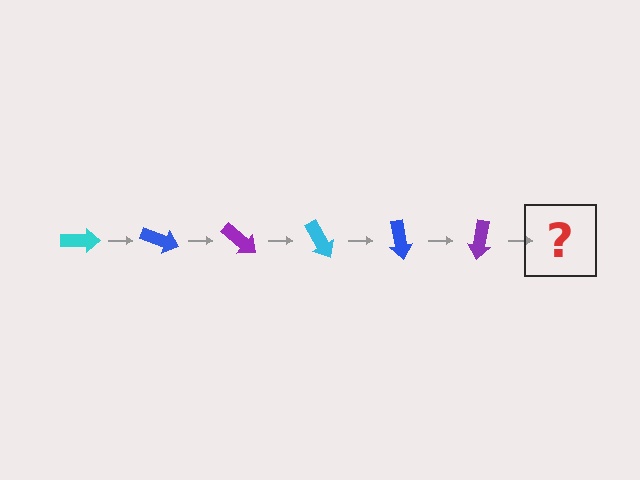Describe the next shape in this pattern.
It should be a cyan arrow, rotated 120 degrees from the start.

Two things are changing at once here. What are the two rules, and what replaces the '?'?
The two rules are that it rotates 20 degrees each step and the color cycles through cyan, blue, and purple. The '?' should be a cyan arrow, rotated 120 degrees from the start.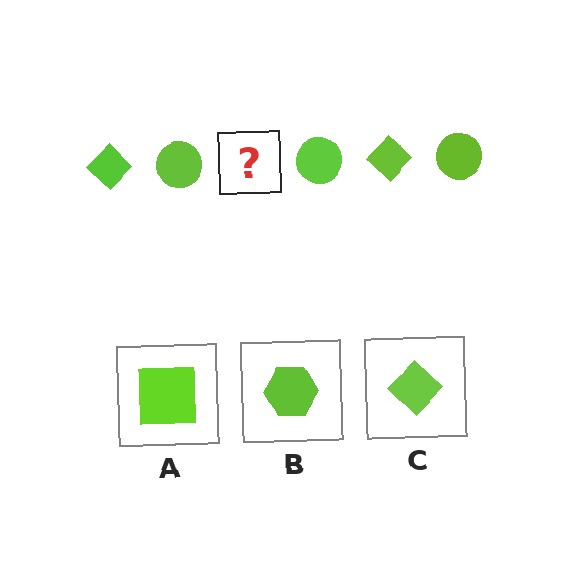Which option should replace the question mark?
Option C.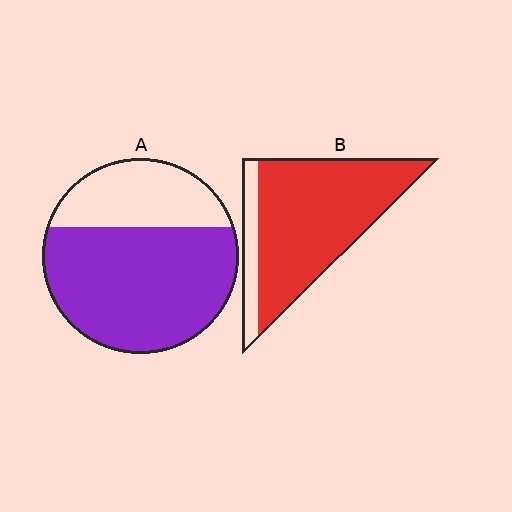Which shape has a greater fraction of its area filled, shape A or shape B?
Shape B.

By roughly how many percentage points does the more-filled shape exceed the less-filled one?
By roughly 15 percentage points (B over A).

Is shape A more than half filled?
Yes.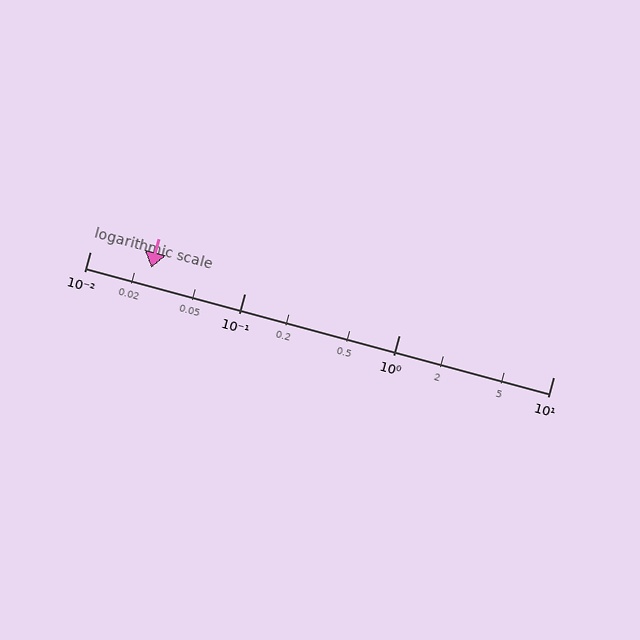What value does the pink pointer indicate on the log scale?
The pointer indicates approximately 0.025.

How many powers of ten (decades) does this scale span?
The scale spans 3 decades, from 0.01 to 10.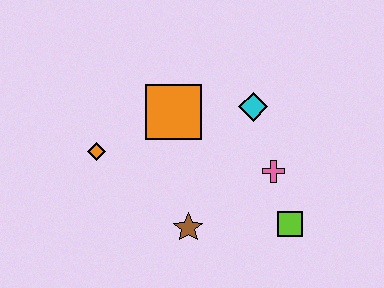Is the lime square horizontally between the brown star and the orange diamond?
No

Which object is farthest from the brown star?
The cyan diamond is farthest from the brown star.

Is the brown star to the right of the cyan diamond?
No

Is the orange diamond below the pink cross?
No